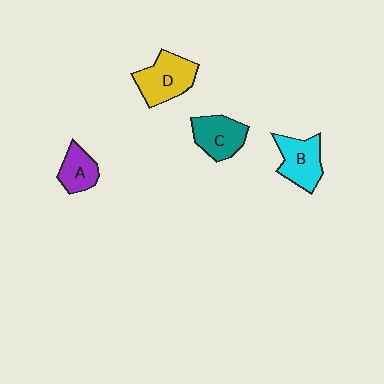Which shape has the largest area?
Shape D (yellow).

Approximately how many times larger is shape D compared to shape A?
Approximately 1.6 times.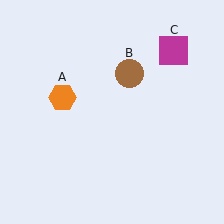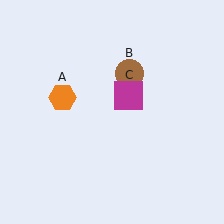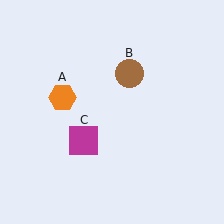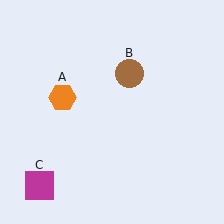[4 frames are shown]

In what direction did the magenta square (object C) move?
The magenta square (object C) moved down and to the left.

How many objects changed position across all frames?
1 object changed position: magenta square (object C).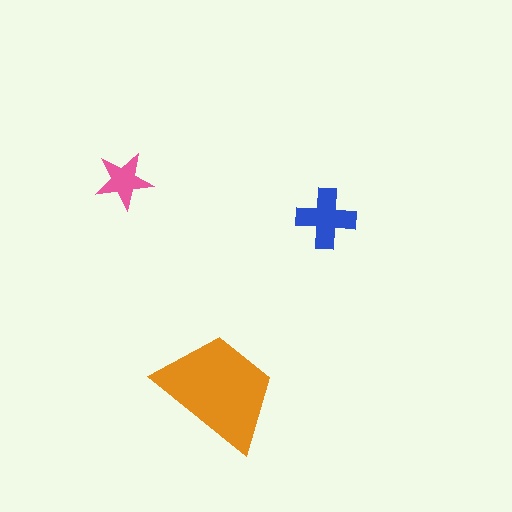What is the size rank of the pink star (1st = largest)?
3rd.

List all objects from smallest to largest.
The pink star, the blue cross, the orange trapezoid.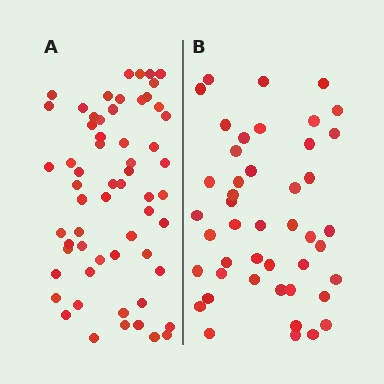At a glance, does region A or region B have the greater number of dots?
Region A (the left region) has more dots.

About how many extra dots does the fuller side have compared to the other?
Region A has approximately 15 more dots than region B.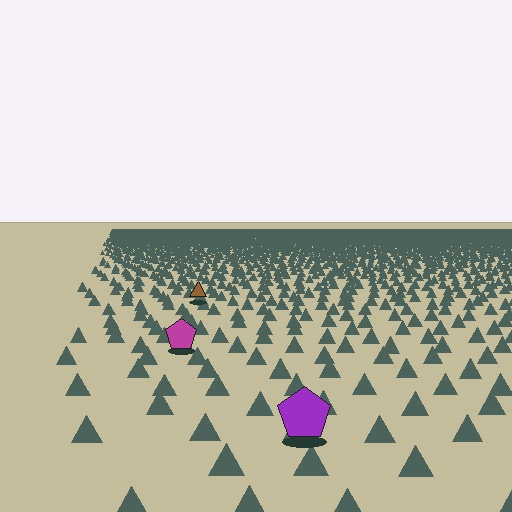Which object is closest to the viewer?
The purple pentagon is closest. The texture marks near it are larger and more spread out.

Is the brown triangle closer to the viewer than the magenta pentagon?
No. The magenta pentagon is closer — you can tell from the texture gradient: the ground texture is coarser near it.